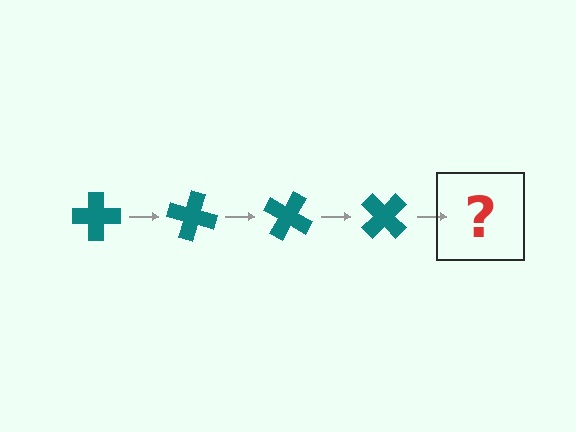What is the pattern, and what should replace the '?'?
The pattern is that the cross rotates 15 degrees each step. The '?' should be a teal cross rotated 60 degrees.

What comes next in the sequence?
The next element should be a teal cross rotated 60 degrees.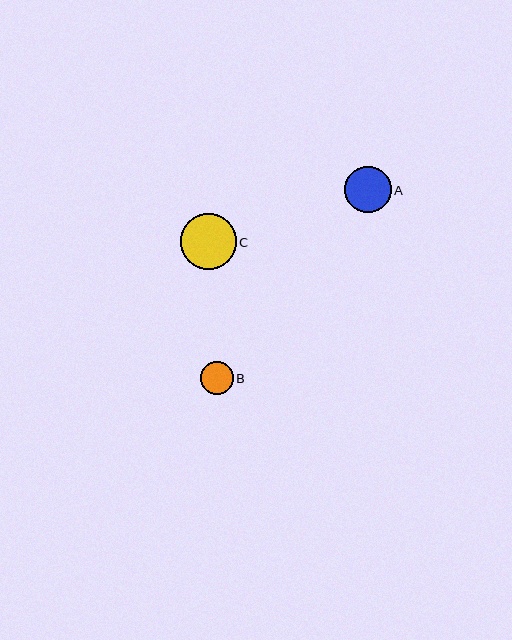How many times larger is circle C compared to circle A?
Circle C is approximately 1.2 times the size of circle A.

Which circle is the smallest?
Circle B is the smallest with a size of approximately 33 pixels.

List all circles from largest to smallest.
From largest to smallest: C, A, B.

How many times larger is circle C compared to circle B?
Circle C is approximately 1.7 times the size of circle B.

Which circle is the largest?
Circle C is the largest with a size of approximately 56 pixels.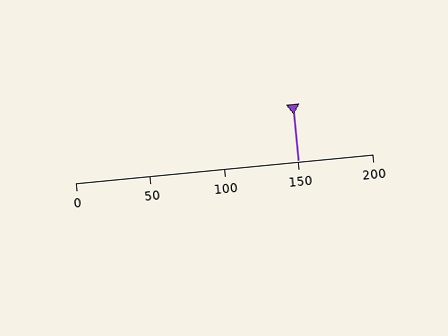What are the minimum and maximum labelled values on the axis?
The axis runs from 0 to 200.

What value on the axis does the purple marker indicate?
The marker indicates approximately 150.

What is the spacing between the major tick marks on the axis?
The major ticks are spaced 50 apart.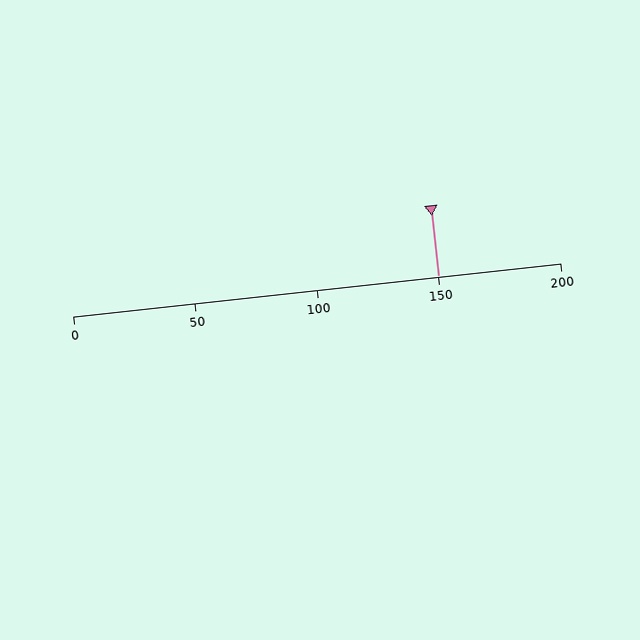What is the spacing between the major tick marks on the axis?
The major ticks are spaced 50 apart.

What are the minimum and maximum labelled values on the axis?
The axis runs from 0 to 200.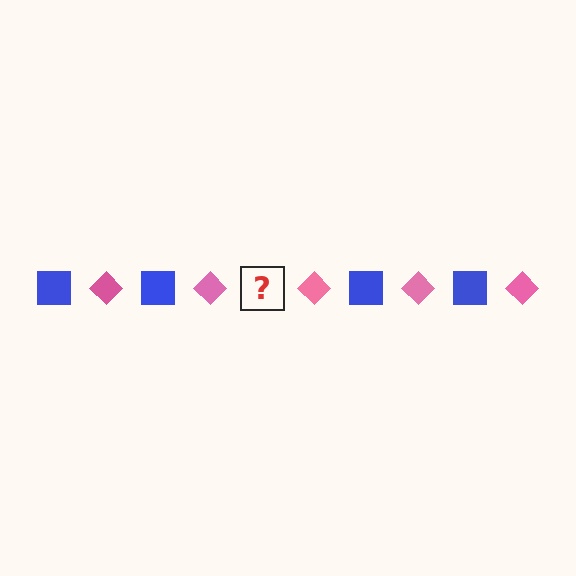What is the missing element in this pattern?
The missing element is a blue square.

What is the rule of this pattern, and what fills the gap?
The rule is that the pattern alternates between blue square and pink diamond. The gap should be filled with a blue square.